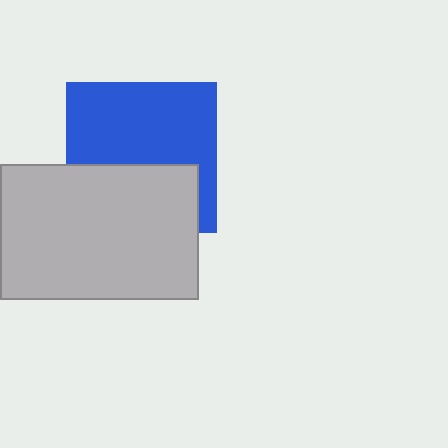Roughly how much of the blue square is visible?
About half of it is visible (roughly 59%).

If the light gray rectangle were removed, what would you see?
You would see the complete blue square.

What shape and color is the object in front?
The object in front is a light gray rectangle.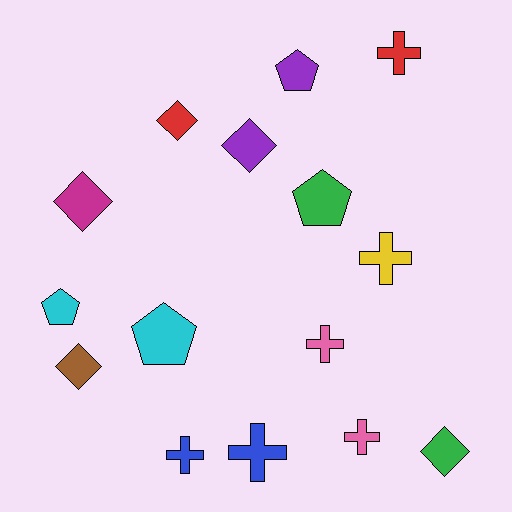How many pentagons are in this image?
There are 4 pentagons.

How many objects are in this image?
There are 15 objects.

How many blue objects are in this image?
There are 2 blue objects.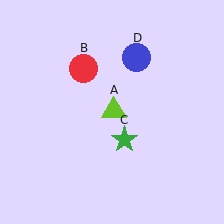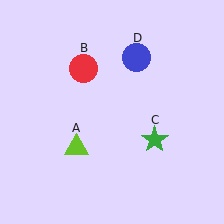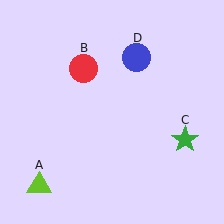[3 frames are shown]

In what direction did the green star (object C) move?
The green star (object C) moved right.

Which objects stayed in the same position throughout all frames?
Red circle (object B) and blue circle (object D) remained stationary.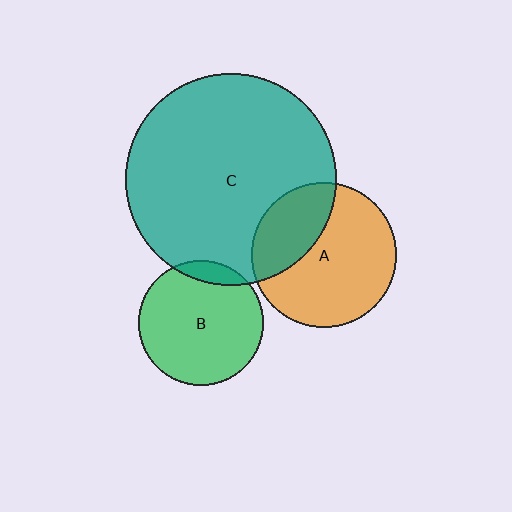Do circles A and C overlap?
Yes.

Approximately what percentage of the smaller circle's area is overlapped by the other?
Approximately 30%.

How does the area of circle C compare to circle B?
Approximately 2.9 times.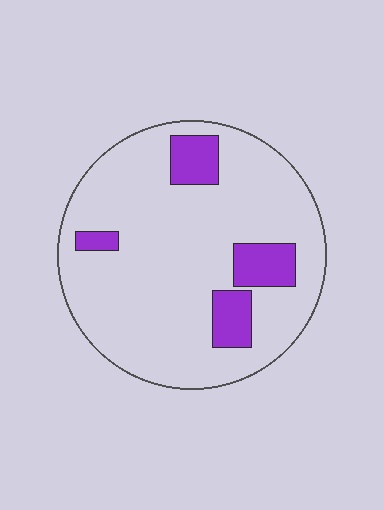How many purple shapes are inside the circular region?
4.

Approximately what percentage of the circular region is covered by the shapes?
Approximately 15%.